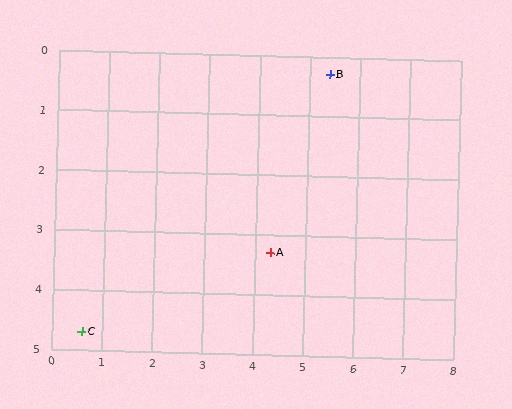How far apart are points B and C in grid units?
Points B and C are about 6.5 grid units apart.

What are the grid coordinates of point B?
Point B is at approximately (5.4, 0.3).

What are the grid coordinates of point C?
Point C is at approximately (0.6, 4.7).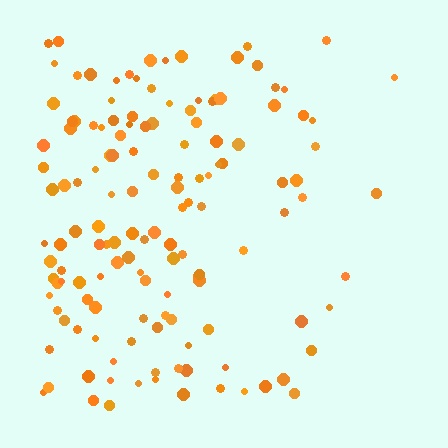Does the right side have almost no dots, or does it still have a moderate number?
Still a moderate number, just noticeably fewer than the left.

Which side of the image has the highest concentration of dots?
The left.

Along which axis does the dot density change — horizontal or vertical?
Horizontal.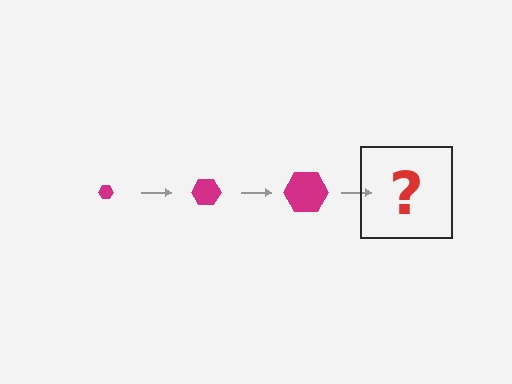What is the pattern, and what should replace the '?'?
The pattern is that the hexagon gets progressively larger each step. The '?' should be a magenta hexagon, larger than the previous one.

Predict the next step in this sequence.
The next step is a magenta hexagon, larger than the previous one.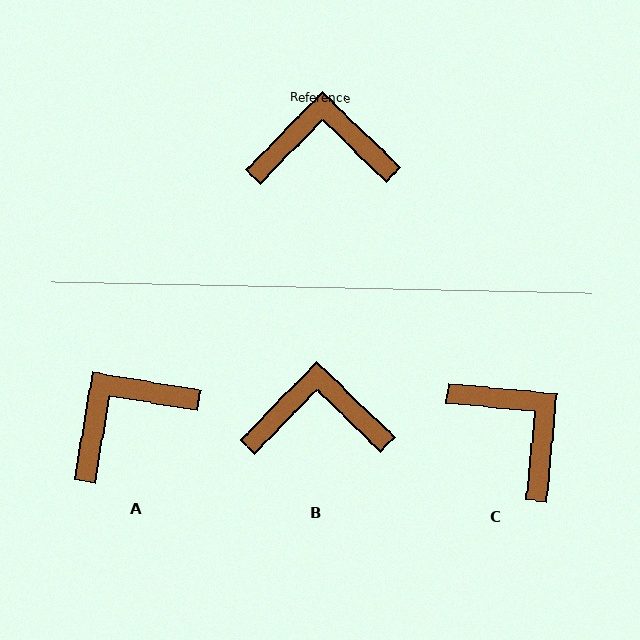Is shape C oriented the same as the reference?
No, it is off by about 51 degrees.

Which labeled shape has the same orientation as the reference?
B.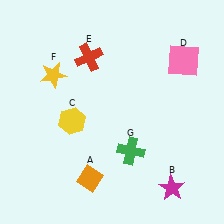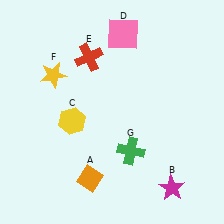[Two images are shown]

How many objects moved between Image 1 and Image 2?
1 object moved between the two images.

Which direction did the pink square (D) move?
The pink square (D) moved left.